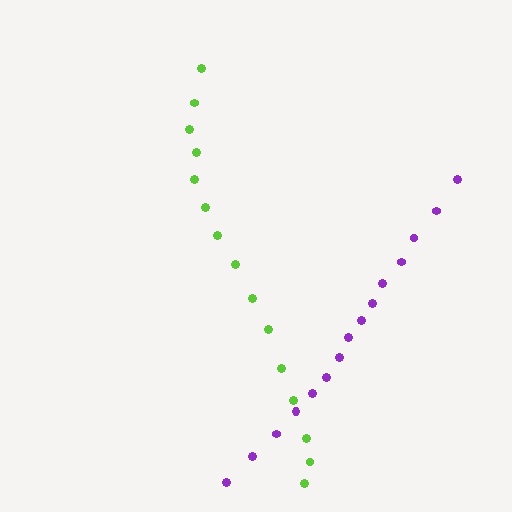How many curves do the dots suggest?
There are 2 distinct paths.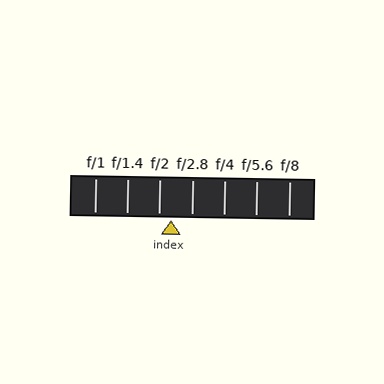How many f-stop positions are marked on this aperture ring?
There are 7 f-stop positions marked.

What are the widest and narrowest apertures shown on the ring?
The widest aperture shown is f/1 and the narrowest is f/8.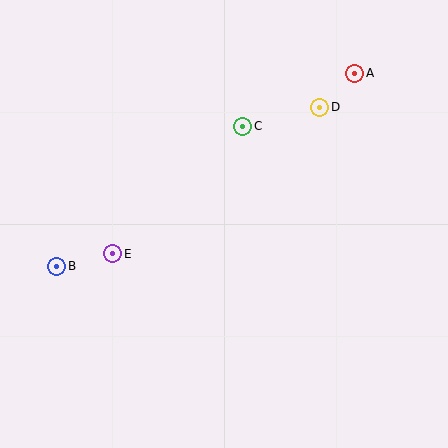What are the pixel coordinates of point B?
Point B is at (57, 266).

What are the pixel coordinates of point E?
Point E is at (113, 254).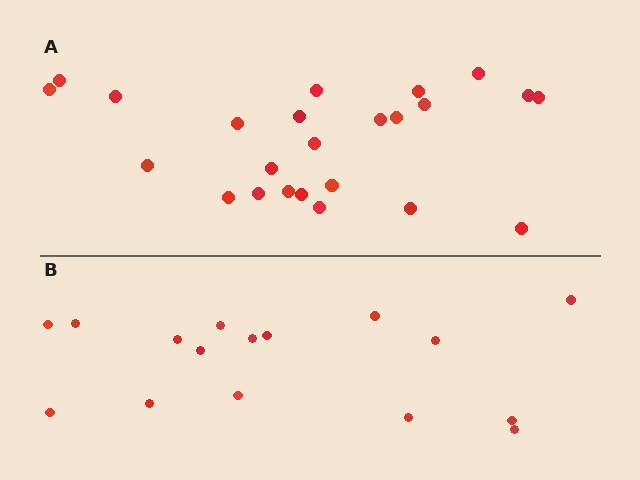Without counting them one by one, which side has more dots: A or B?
Region A (the top region) has more dots.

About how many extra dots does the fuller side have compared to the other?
Region A has roughly 8 or so more dots than region B.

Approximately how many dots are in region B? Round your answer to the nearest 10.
About 20 dots. (The exact count is 16, which rounds to 20.)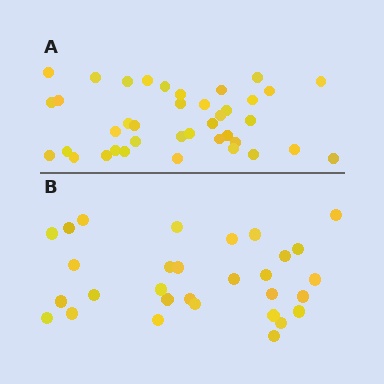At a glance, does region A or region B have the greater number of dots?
Region A (the top region) has more dots.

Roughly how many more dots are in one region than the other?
Region A has roughly 8 or so more dots than region B.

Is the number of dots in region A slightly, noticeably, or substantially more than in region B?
Region A has noticeably more, but not dramatically so. The ratio is roughly 1.3 to 1.